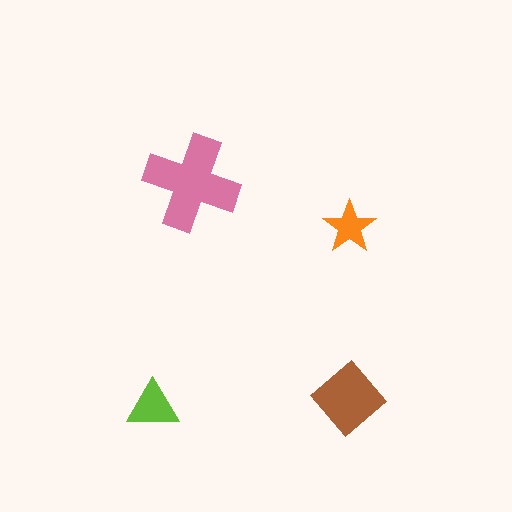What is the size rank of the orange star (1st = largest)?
4th.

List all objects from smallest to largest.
The orange star, the lime triangle, the brown diamond, the pink cross.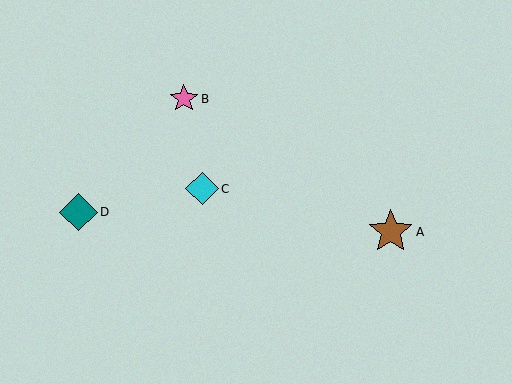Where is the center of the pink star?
The center of the pink star is at (184, 99).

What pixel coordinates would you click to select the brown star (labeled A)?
Click at (391, 232) to select the brown star A.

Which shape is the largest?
The brown star (labeled A) is the largest.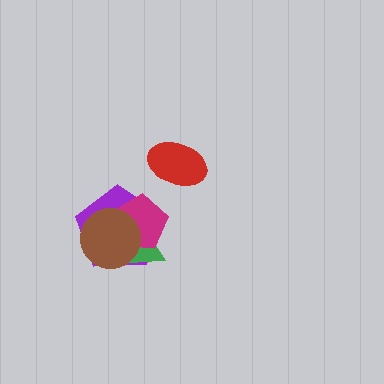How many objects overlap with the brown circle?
3 objects overlap with the brown circle.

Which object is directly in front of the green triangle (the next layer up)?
The magenta pentagon is directly in front of the green triangle.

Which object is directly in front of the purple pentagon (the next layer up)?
The green triangle is directly in front of the purple pentagon.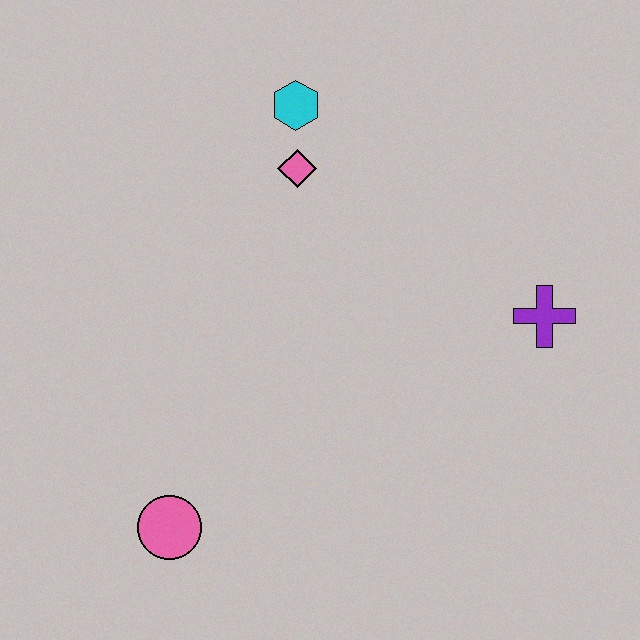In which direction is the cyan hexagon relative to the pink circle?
The cyan hexagon is above the pink circle.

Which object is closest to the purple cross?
The pink diamond is closest to the purple cross.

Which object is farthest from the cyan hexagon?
The pink circle is farthest from the cyan hexagon.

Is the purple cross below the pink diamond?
Yes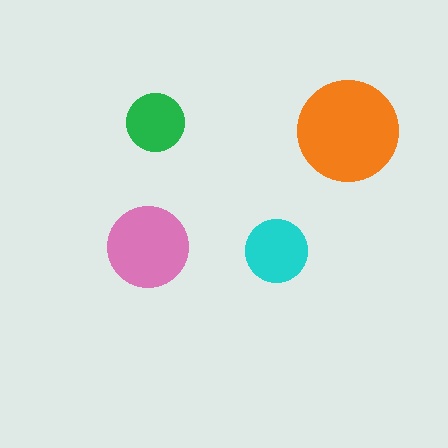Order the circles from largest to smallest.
the orange one, the pink one, the cyan one, the green one.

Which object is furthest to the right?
The orange circle is rightmost.